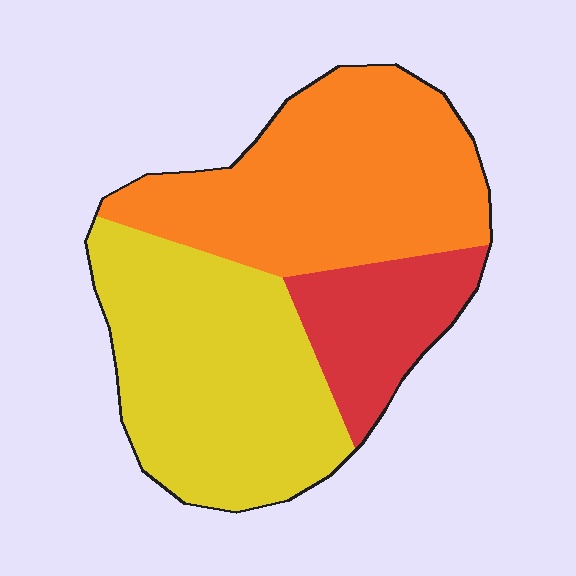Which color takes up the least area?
Red, at roughly 15%.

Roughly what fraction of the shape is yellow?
Yellow takes up between a third and a half of the shape.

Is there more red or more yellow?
Yellow.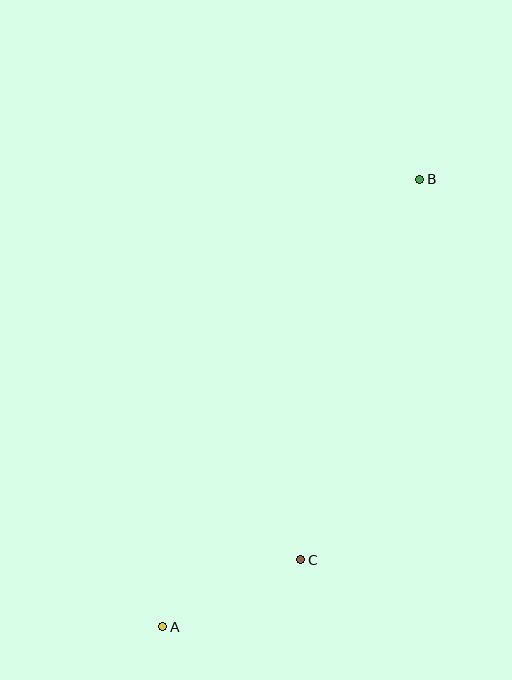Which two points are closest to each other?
Points A and C are closest to each other.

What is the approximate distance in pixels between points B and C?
The distance between B and C is approximately 399 pixels.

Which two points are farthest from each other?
Points A and B are farthest from each other.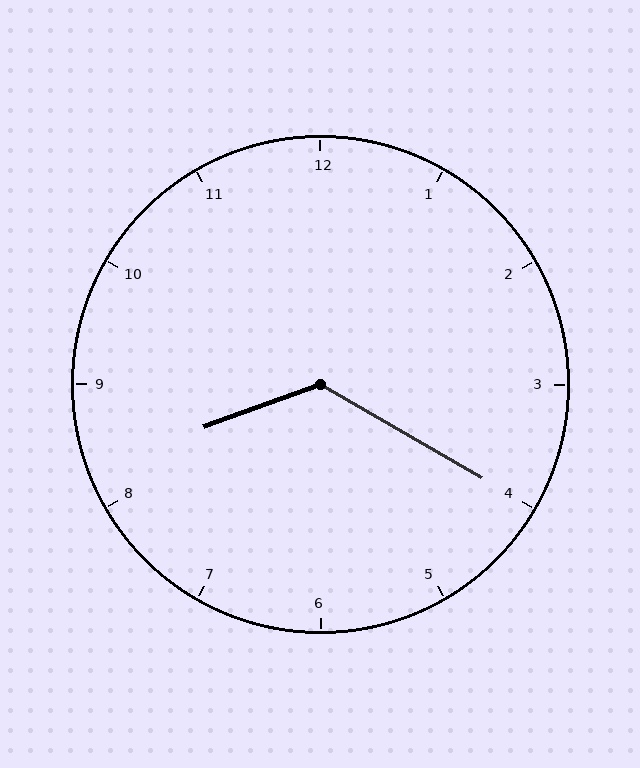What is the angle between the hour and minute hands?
Approximately 130 degrees.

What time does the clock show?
8:20.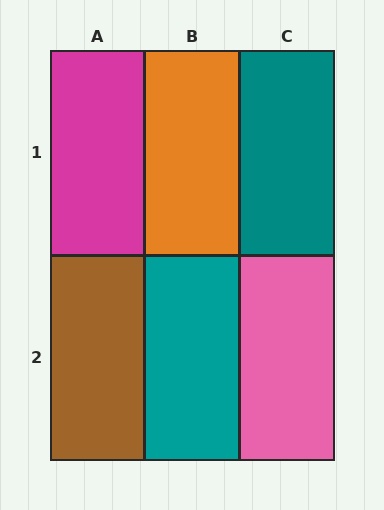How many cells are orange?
1 cell is orange.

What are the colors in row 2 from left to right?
Brown, teal, pink.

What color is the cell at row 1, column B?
Orange.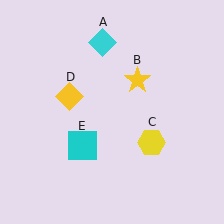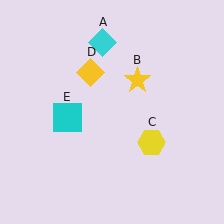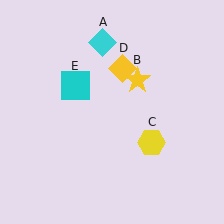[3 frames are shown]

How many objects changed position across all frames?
2 objects changed position: yellow diamond (object D), cyan square (object E).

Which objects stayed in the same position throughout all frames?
Cyan diamond (object A) and yellow star (object B) and yellow hexagon (object C) remained stationary.